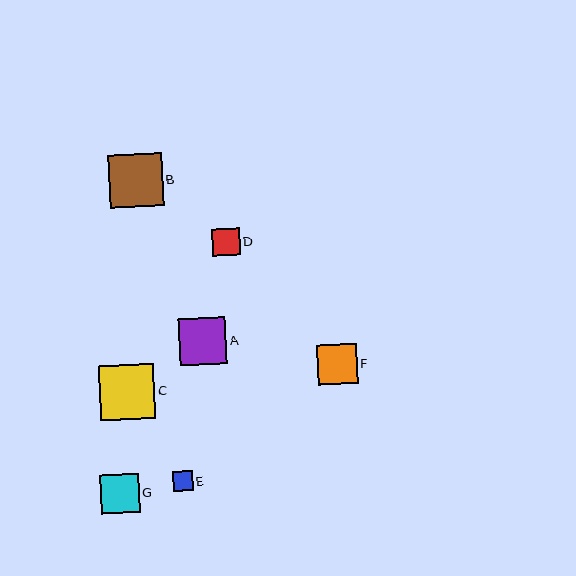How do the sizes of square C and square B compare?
Square C and square B are approximately the same size.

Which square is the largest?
Square C is the largest with a size of approximately 55 pixels.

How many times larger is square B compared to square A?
Square B is approximately 1.1 times the size of square A.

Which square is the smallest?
Square E is the smallest with a size of approximately 20 pixels.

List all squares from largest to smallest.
From largest to smallest: C, B, A, F, G, D, E.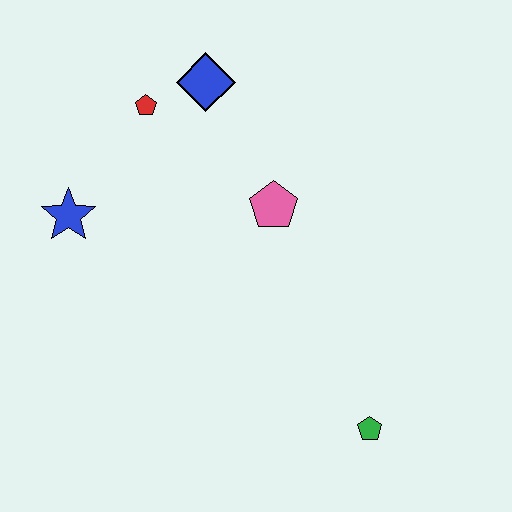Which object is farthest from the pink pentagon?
The green pentagon is farthest from the pink pentagon.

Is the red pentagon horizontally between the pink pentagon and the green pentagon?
No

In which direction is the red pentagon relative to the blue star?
The red pentagon is above the blue star.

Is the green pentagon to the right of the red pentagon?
Yes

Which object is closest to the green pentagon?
The pink pentagon is closest to the green pentagon.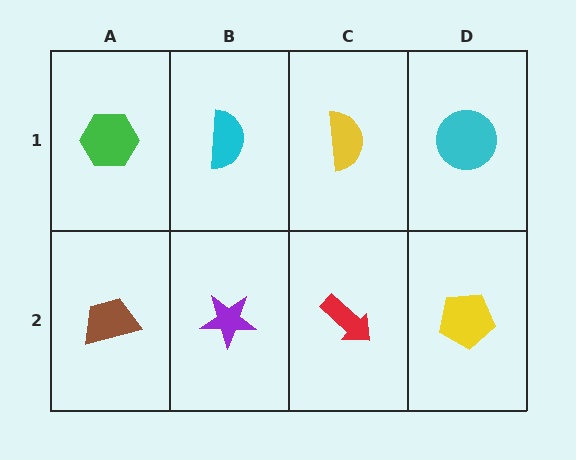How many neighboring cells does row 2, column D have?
2.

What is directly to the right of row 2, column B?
A red arrow.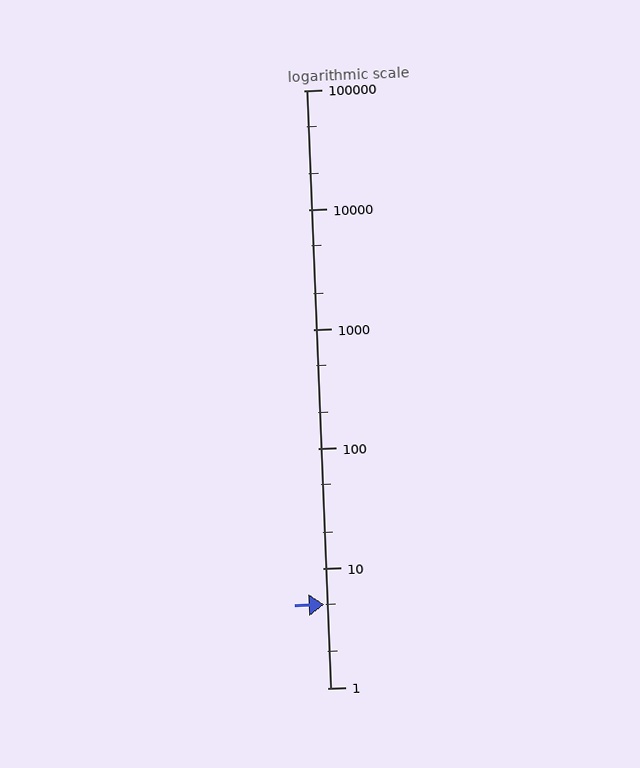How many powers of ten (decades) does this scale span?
The scale spans 5 decades, from 1 to 100000.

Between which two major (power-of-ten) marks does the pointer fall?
The pointer is between 1 and 10.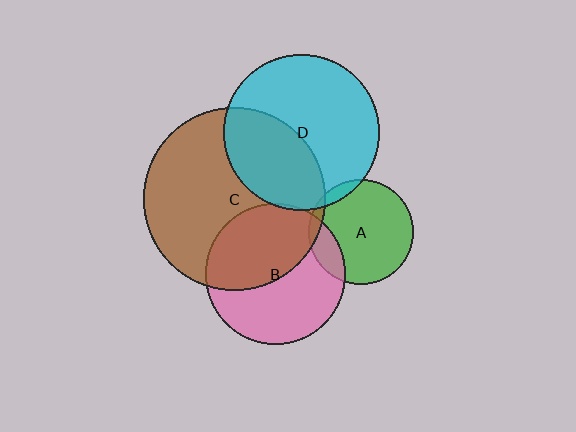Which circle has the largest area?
Circle C (brown).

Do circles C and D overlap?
Yes.